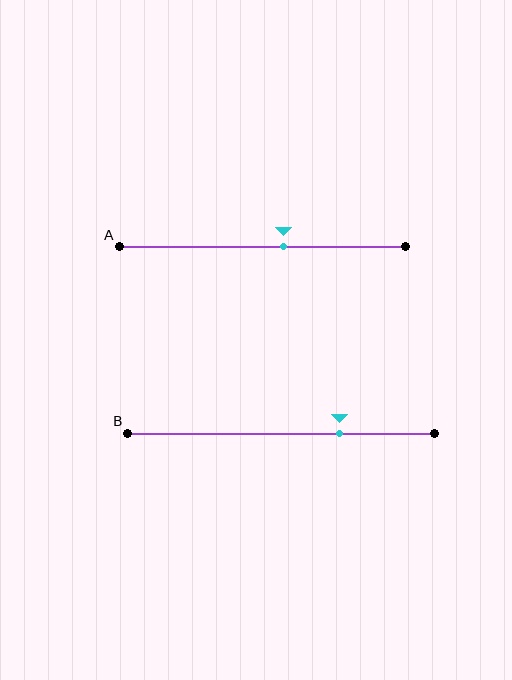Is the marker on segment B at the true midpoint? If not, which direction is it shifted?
No, the marker on segment B is shifted to the right by about 19% of the segment length.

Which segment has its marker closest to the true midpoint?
Segment A has its marker closest to the true midpoint.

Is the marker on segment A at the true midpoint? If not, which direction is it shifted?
No, the marker on segment A is shifted to the right by about 7% of the segment length.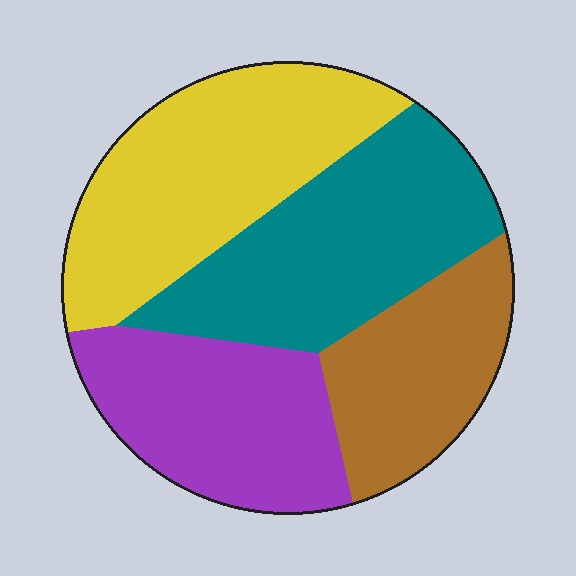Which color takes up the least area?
Brown, at roughly 20%.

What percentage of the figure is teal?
Teal takes up between a quarter and a half of the figure.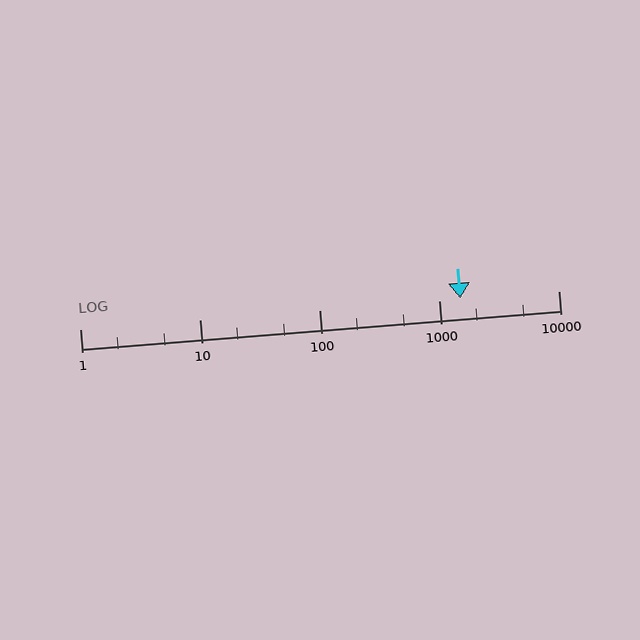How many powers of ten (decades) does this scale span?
The scale spans 4 decades, from 1 to 10000.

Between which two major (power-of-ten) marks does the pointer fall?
The pointer is between 1000 and 10000.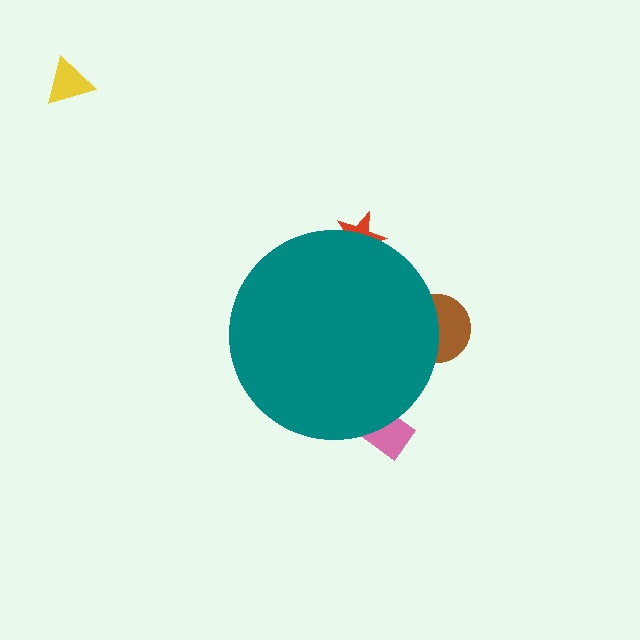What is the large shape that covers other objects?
A teal circle.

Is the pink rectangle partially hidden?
Yes, the pink rectangle is partially hidden behind the teal circle.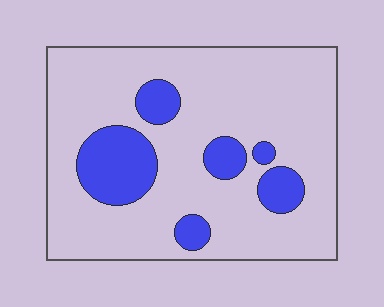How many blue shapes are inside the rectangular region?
6.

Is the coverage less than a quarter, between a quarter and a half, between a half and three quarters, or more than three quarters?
Less than a quarter.